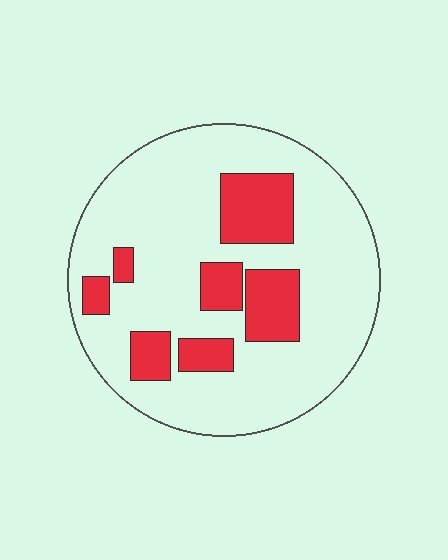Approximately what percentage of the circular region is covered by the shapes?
Approximately 20%.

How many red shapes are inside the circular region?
7.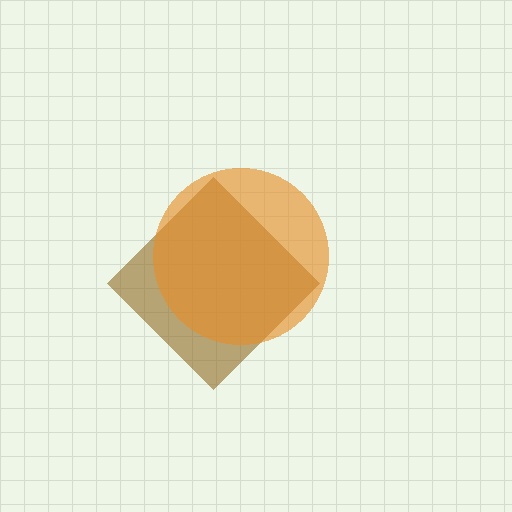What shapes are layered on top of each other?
The layered shapes are: a brown diamond, an orange circle.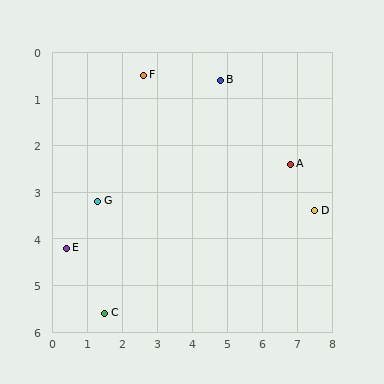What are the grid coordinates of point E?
Point E is at approximately (0.4, 4.2).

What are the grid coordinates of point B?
Point B is at approximately (4.8, 0.6).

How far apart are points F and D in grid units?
Points F and D are about 5.7 grid units apart.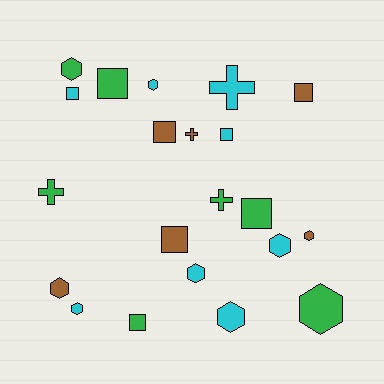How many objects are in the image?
There are 21 objects.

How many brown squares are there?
There are 3 brown squares.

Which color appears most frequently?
Cyan, with 8 objects.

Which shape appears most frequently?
Hexagon, with 9 objects.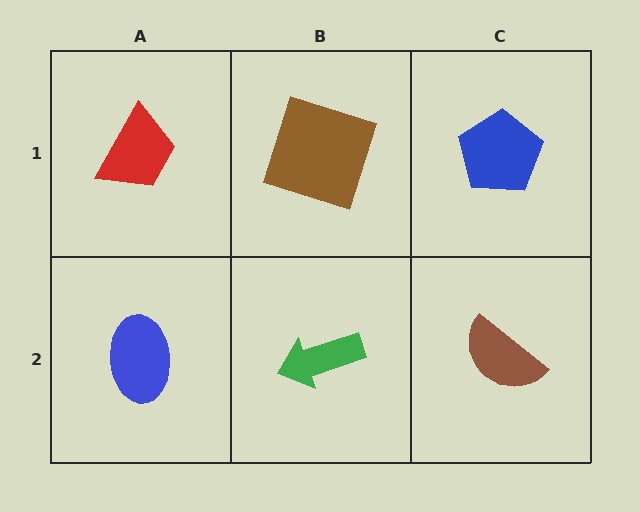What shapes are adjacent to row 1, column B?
A green arrow (row 2, column B), a red trapezoid (row 1, column A), a blue pentagon (row 1, column C).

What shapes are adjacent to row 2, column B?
A brown square (row 1, column B), a blue ellipse (row 2, column A), a brown semicircle (row 2, column C).